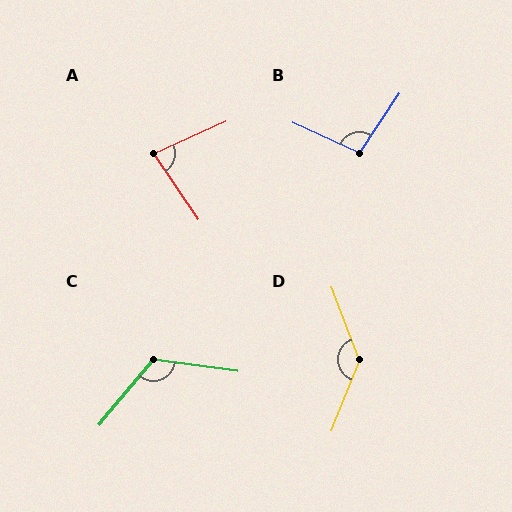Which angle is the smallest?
A, at approximately 80 degrees.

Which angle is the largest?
D, at approximately 137 degrees.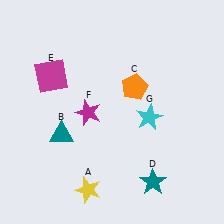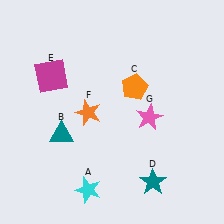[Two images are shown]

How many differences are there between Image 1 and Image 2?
There are 3 differences between the two images.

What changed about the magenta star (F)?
In Image 1, F is magenta. In Image 2, it changed to orange.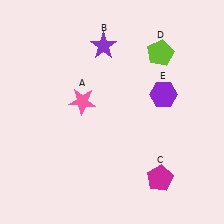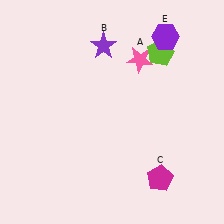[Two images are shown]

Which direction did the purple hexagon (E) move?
The purple hexagon (E) moved up.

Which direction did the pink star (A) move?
The pink star (A) moved right.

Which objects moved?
The objects that moved are: the pink star (A), the purple hexagon (E).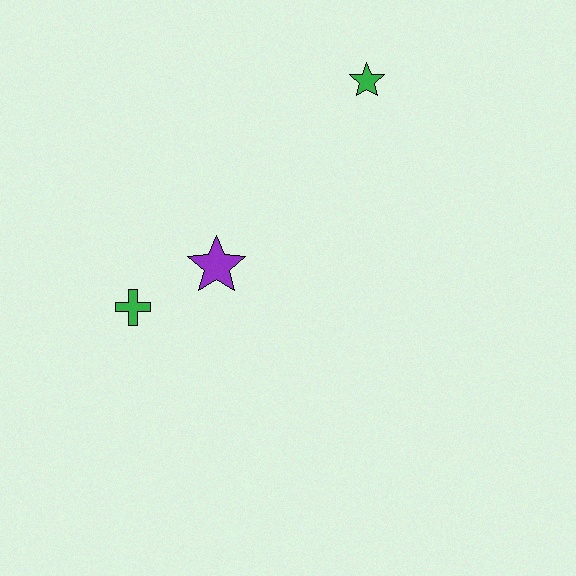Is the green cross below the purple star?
Yes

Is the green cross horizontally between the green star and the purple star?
No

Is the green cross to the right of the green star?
No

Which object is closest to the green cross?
The purple star is closest to the green cross.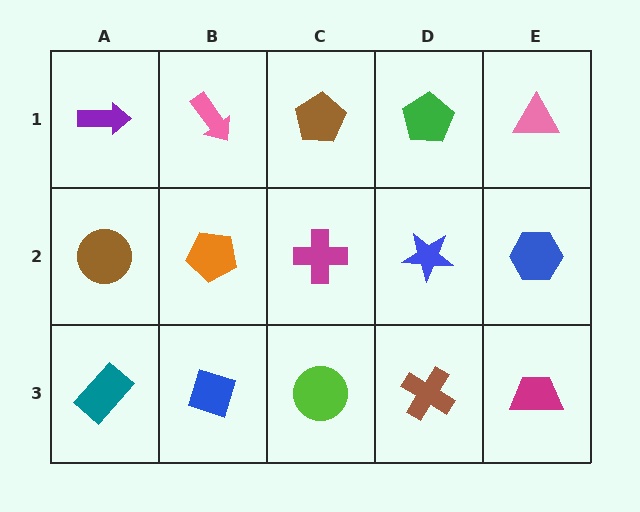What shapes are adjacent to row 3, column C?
A magenta cross (row 2, column C), a blue diamond (row 3, column B), a brown cross (row 3, column D).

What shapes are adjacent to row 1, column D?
A blue star (row 2, column D), a brown pentagon (row 1, column C), a pink triangle (row 1, column E).